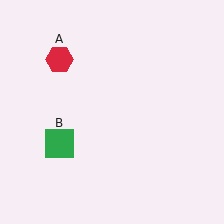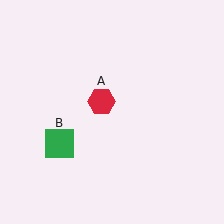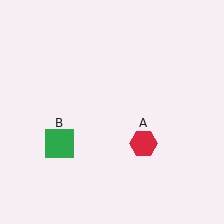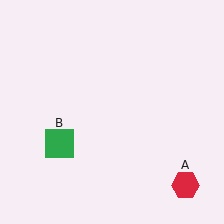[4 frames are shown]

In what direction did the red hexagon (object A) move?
The red hexagon (object A) moved down and to the right.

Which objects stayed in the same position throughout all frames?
Green square (object B) remained stationary.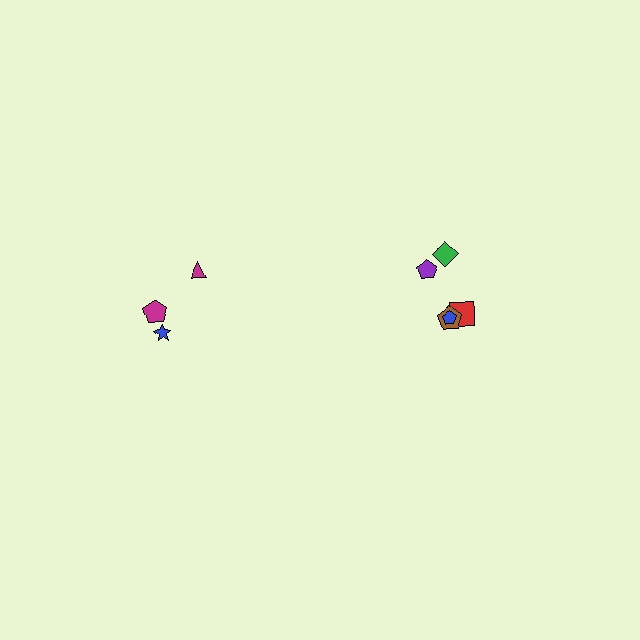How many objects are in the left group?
There are 3 objects.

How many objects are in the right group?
There are 5 objects.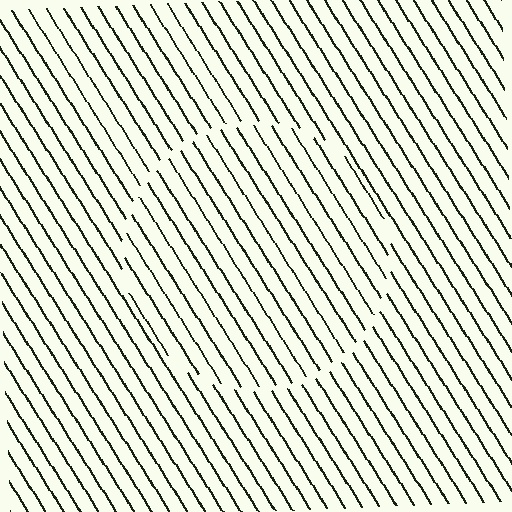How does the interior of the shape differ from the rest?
The interior of the shape contains the same grating, shifted by half a period — the contour is defined by the phase discontinuity where line-ends from the inner and outer gratings abut.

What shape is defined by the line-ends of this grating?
An illusory circle. The interior of the shape contains the same grating, shifted by half a period — the contour is defined by the phase discontinuity where line-ends from the inner and outer gratings abut.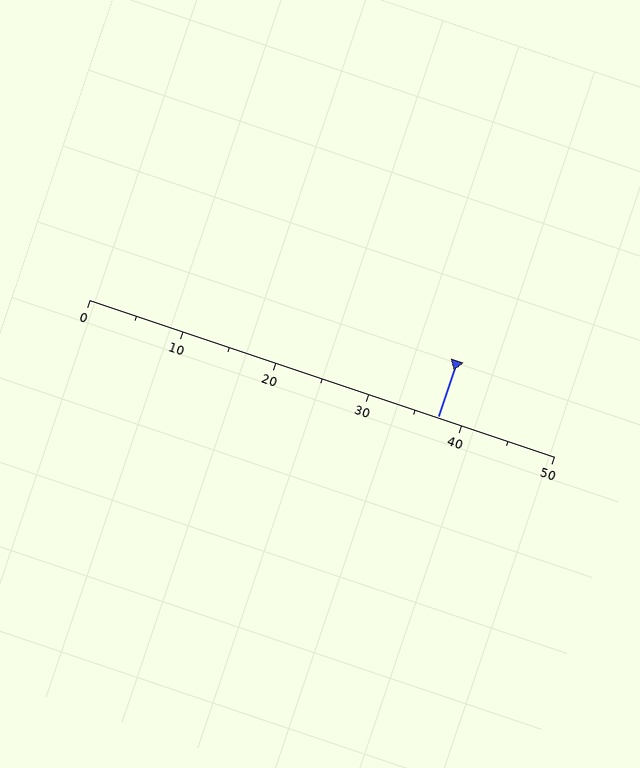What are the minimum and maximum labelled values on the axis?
The axis runs from 0 to 50.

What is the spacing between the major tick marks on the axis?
The major ticks are spaced 10 apart.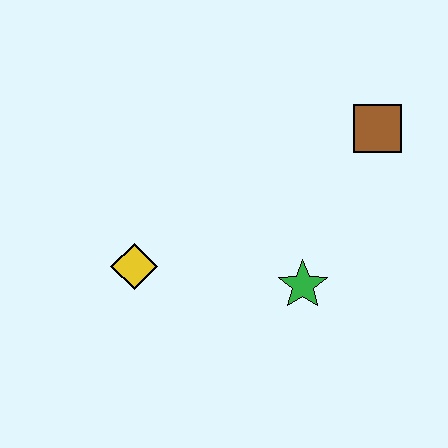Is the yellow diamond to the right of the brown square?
No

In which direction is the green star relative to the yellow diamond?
The green star is to the right of the yellow diamond.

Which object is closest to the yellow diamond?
The green star is closest to the yellow diamond.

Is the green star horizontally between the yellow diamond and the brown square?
Yes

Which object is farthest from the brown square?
The yellow diamond is farthest from the brown square.